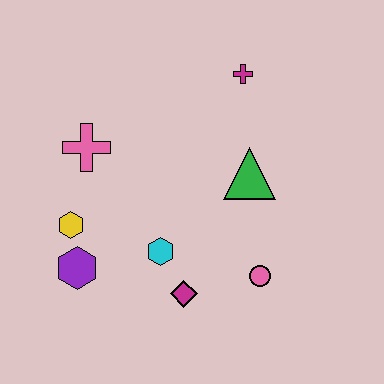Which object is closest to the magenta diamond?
The cyan hexagon is closest to the magenta diamond.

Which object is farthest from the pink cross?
The pink circle is farthest from the pink cross.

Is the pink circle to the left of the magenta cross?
No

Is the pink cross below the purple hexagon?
No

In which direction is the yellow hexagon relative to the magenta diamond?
The yellow hexagon is to the left of the magenta diamond.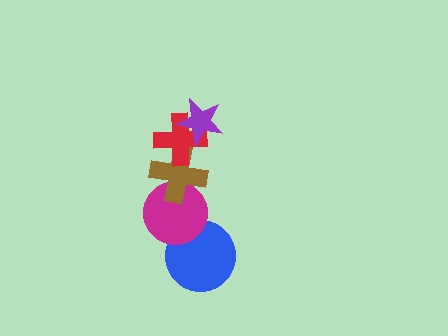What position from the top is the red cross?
The red cross is 2nd from the top.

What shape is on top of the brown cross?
The red cross is on top of the brown cross.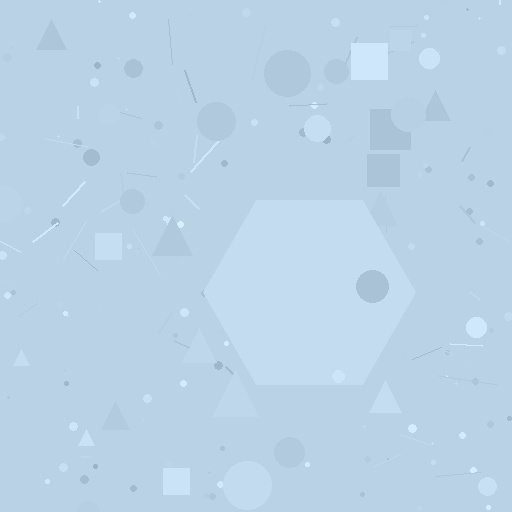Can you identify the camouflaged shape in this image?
The camouflaged shape is a hexagon.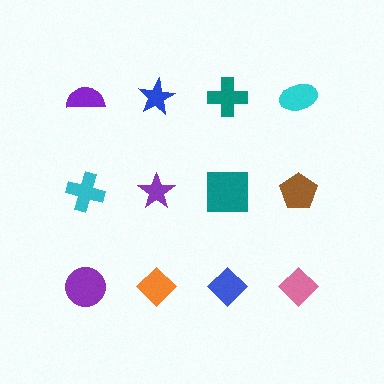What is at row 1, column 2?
A blue star.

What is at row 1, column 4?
A cyan ellipse.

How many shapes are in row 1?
4 shapes.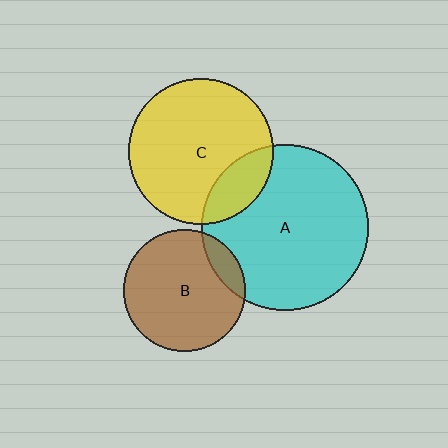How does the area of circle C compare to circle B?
Approximately 1.4 times.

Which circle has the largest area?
Circle A (cyan).